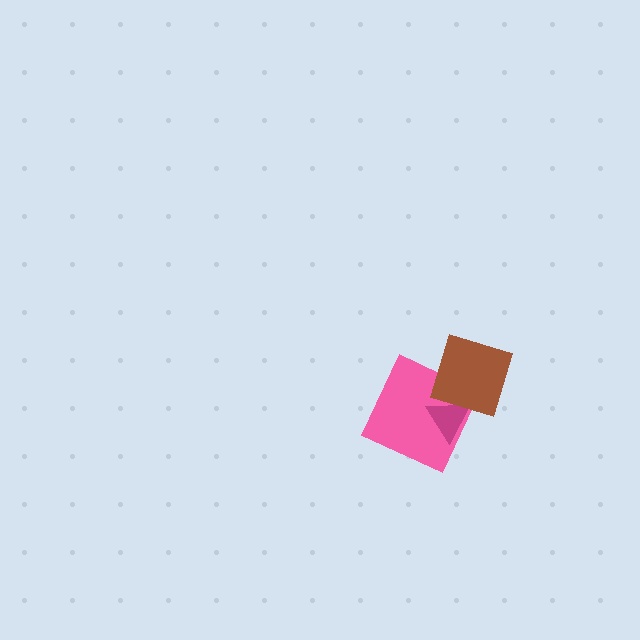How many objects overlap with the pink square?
2 objects overlap with the pink square.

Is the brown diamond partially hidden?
No, no other shape covers it.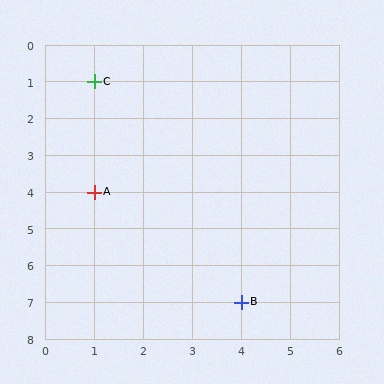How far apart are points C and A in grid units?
Points C and A are 3 rows apart.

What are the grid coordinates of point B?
Point B is at grid coordinates (4, 7).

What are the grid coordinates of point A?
Point A is at grid coordinates (1, 4).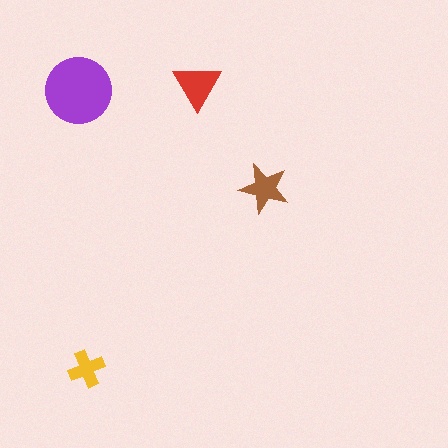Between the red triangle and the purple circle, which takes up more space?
The purple circle.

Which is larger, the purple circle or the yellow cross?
The purple circle.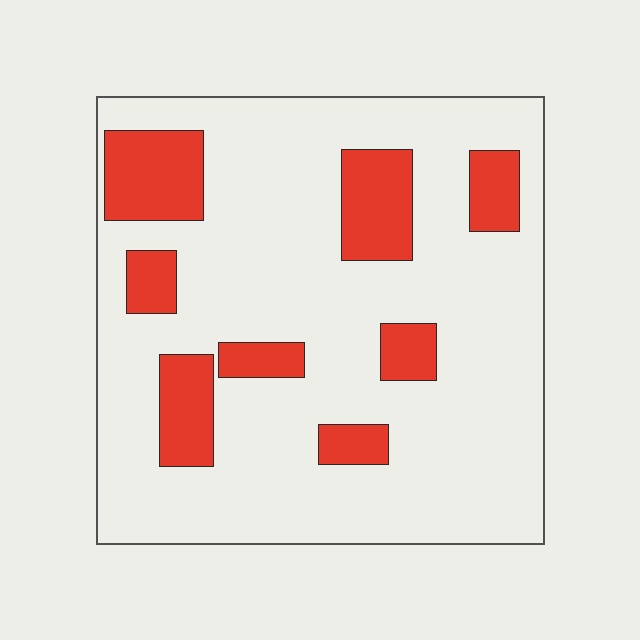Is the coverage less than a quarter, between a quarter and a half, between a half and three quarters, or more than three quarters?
Less than a quarter.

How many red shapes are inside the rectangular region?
8.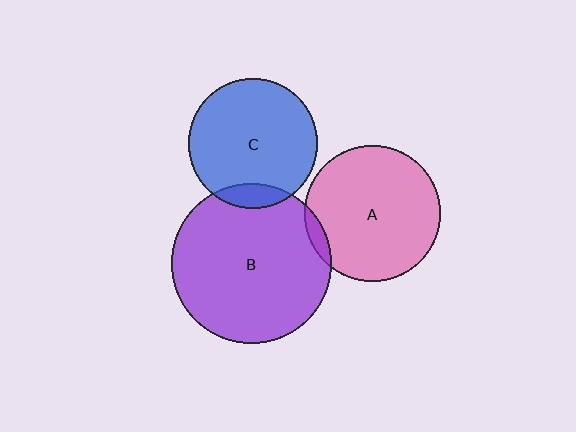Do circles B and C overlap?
Yes.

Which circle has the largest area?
Circle B (purple).